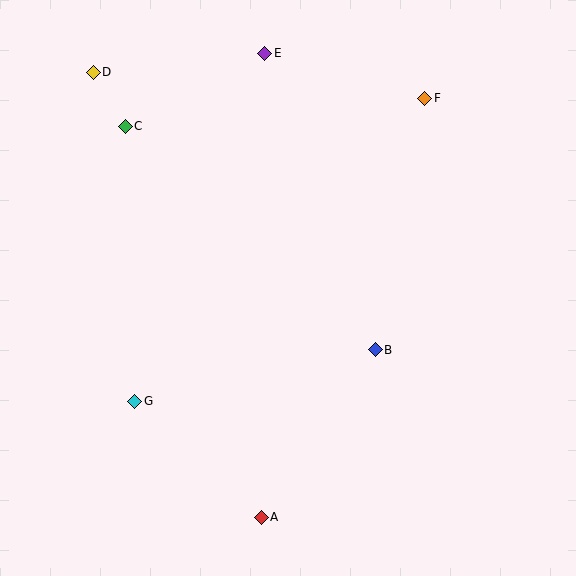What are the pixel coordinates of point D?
Point D is at (93, 72).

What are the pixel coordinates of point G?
Point G is at (135, 401).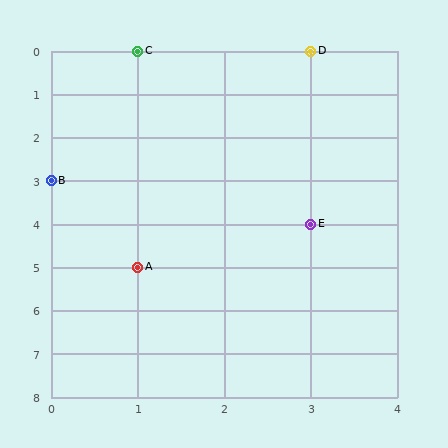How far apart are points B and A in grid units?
Points B and A are 1 column and 2 rows apart (about 2.2 grid units diagonally).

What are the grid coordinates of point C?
Point C is at grid coordinates (1, 0).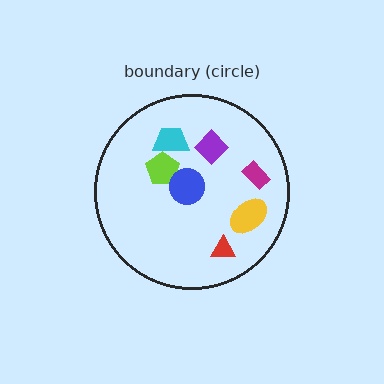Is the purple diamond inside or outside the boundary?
Inside.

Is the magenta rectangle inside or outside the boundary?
Inside.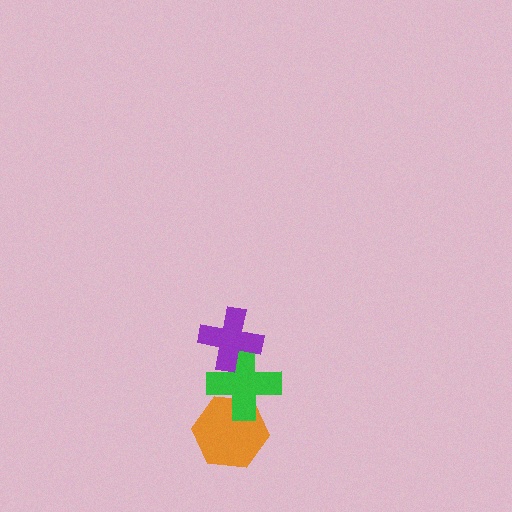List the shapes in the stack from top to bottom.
From top to bottom: the purple cross, the green cross, the orange hexagon.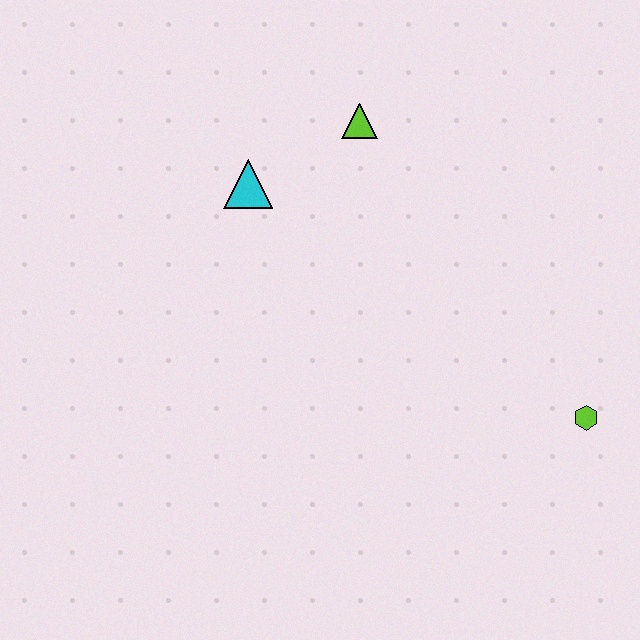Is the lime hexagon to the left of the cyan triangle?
No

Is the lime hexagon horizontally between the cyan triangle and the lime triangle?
No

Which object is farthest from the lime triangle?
The lime hexagon is farthest from the lime triangle.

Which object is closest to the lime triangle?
The cyan triangle is closest to the lime triangle.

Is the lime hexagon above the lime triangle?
No